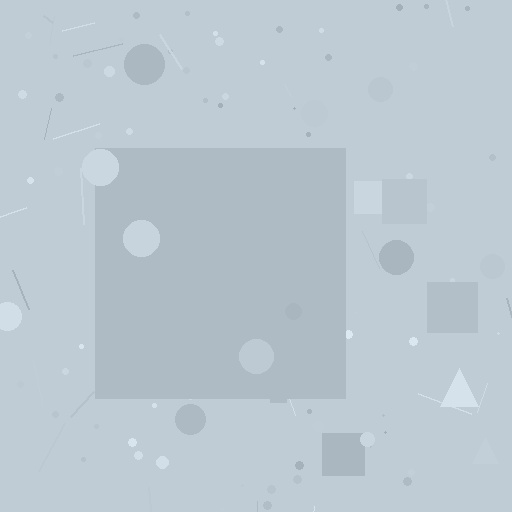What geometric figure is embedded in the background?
A square is embedded in the background.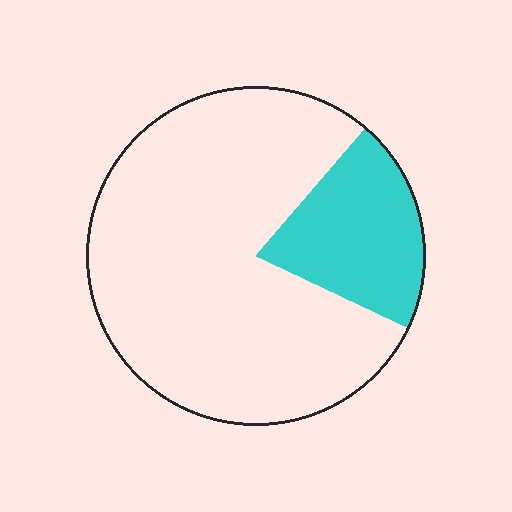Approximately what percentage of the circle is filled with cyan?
Approximately 20%.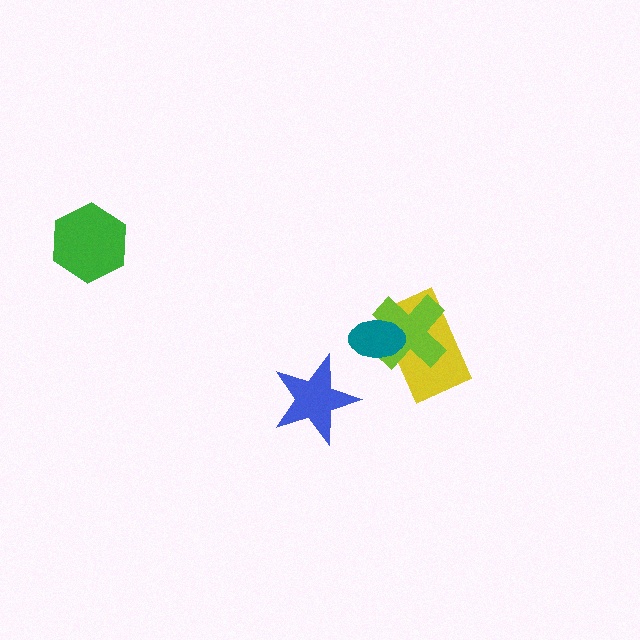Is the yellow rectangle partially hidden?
Yes, it is partially covered by another shape.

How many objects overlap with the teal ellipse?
2 objects overlap with the teal ellipse.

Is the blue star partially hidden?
No, no other shape covers it.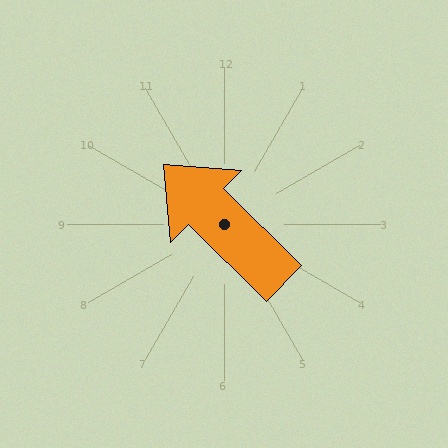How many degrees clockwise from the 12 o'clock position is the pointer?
Approximately 315 degrees.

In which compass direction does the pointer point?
Northwest.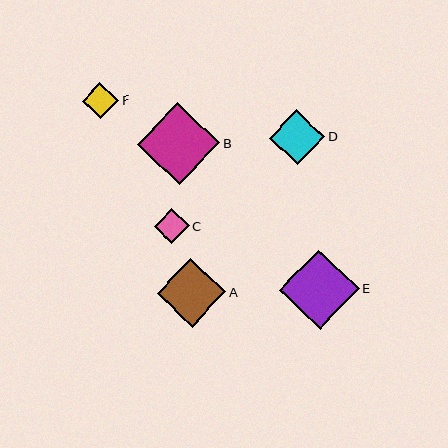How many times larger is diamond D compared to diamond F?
Diamond D is approximately 1.5 times the size of diamond F.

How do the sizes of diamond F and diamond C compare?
Diamond F and diamond C are approximately the same size.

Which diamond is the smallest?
Diamond C is the smallest with a size of approximately 35 pixels.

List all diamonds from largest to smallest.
From largest to smallest: B, E, A, D, F, C.